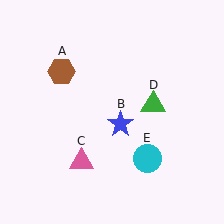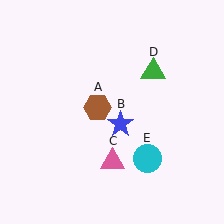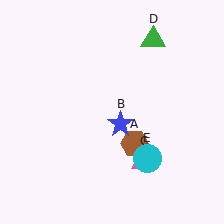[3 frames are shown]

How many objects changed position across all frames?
3 objects changed position: brown hexagon (object A), pink triangle (object C), green triangle (object D).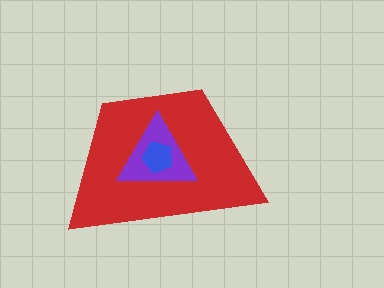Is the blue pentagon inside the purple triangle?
Yes.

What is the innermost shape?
The blue pentagon.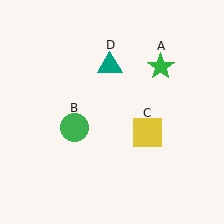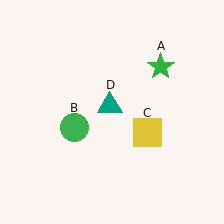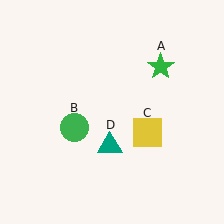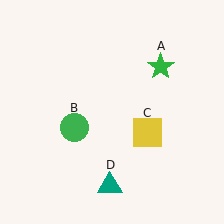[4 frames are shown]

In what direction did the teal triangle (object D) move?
The teal triangle (object D) moved down.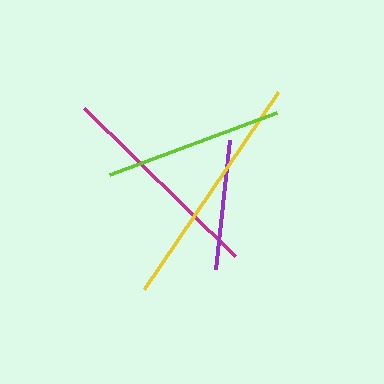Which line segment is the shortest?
The purple line is the shortest at approximately 130 pixels.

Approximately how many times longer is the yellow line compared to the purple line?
The yellow line is approximately 1.8 times the length of the purple line.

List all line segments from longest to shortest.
From longest to shortest: yellow, magenta, lime, purple.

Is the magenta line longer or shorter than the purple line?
The magenta line is longer than the purple line.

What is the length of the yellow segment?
The yellow segment is approximately 238 pixels long.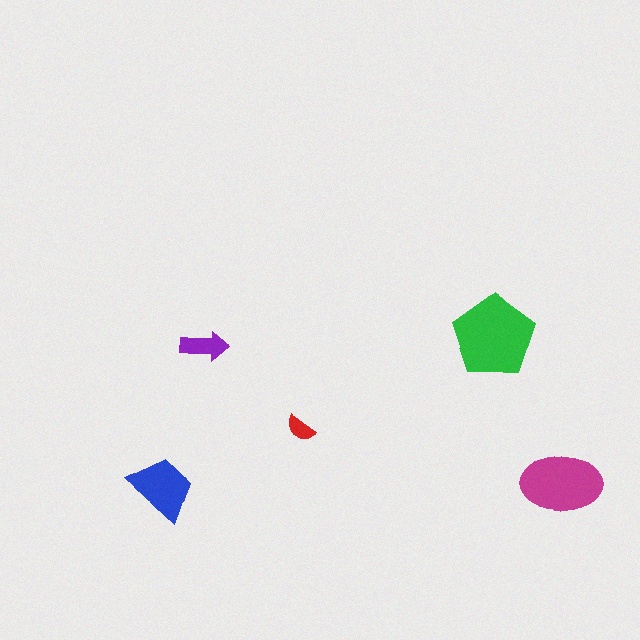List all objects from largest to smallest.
The green pentagon, the magenta ellipse, the blue trapezoid, the purple arrow, the red semicircle.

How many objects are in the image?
There are 5 objects in the image.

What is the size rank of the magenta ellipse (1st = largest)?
2nd.